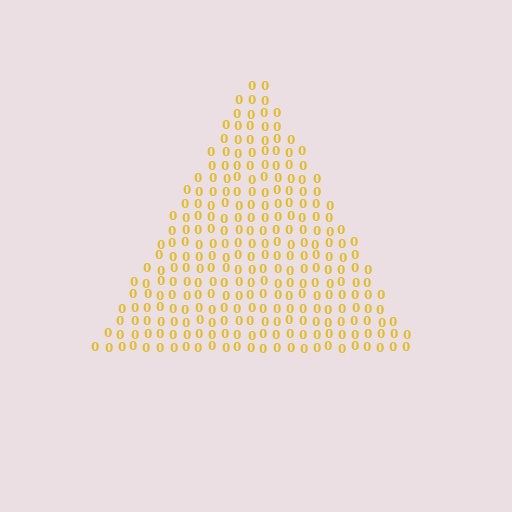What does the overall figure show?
The overall figure shows a triangle.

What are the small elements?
The small elements are digit 0's.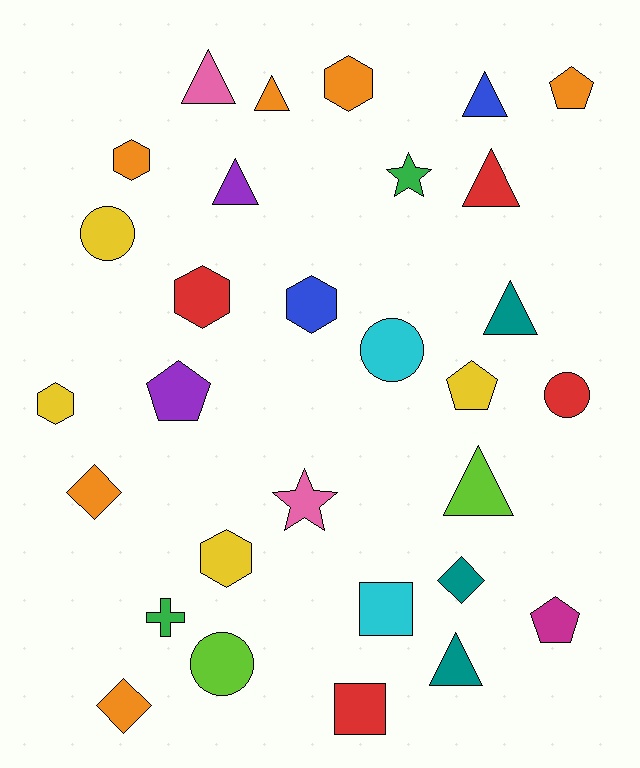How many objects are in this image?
There are 30 objects.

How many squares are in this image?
There are 2 squares.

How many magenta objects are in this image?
There is 1 magenta object.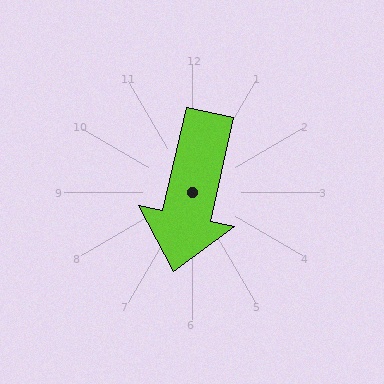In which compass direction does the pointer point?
South.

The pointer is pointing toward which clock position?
Roughly 6 o'clock.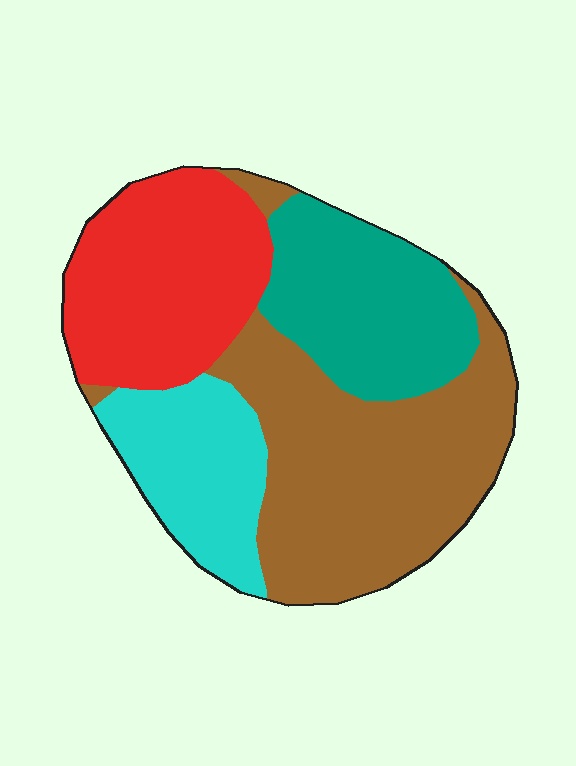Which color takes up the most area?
Brown, at roughly 40%.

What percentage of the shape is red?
Red covers about 25% of the shape.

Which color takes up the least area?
Cyan, at roughly 15%.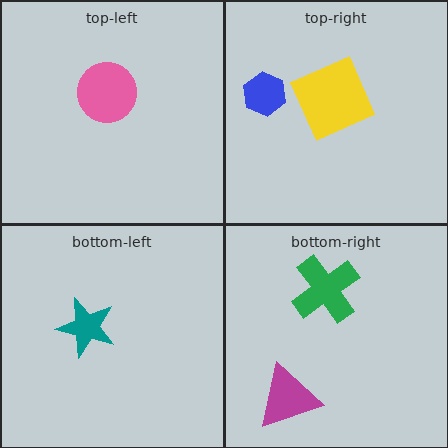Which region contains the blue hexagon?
The top-right region.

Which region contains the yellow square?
The top-right region.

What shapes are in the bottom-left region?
The teal star.